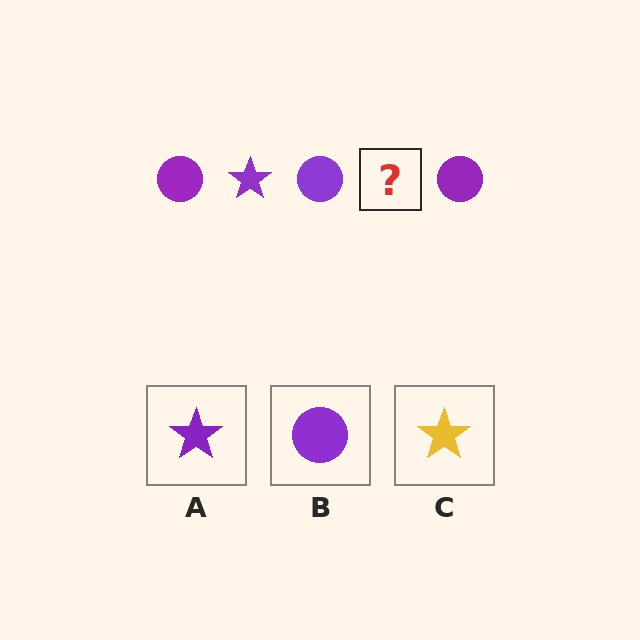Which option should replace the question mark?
Option A.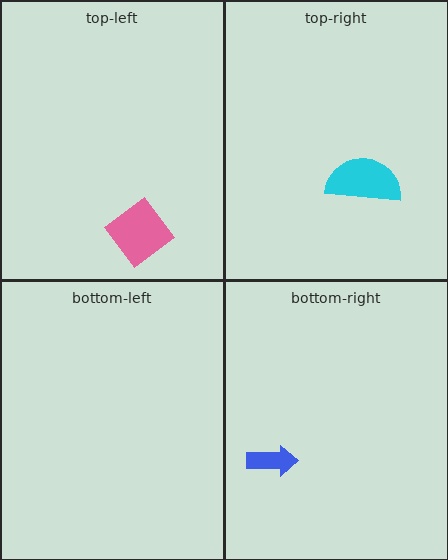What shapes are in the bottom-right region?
The blue arrow.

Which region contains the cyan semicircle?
The top-right region.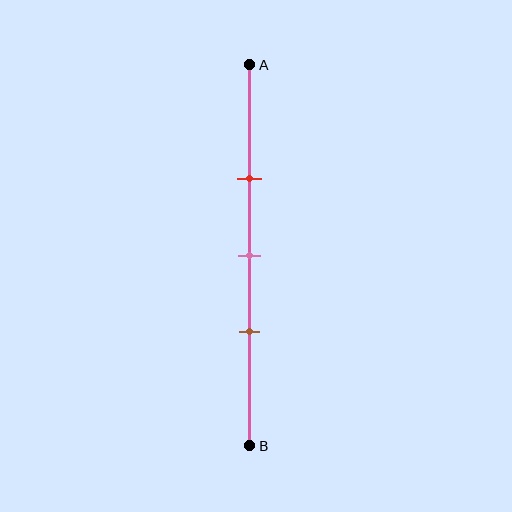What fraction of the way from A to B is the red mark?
The red mark is approximately 30% (0.3) of the way from A to B.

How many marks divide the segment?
There are 3 marks dividing the segment.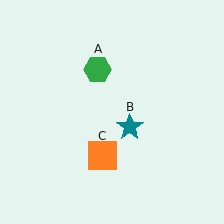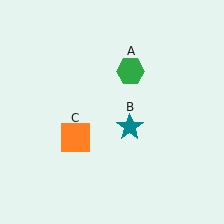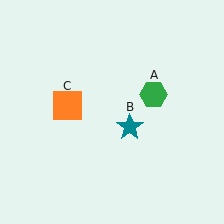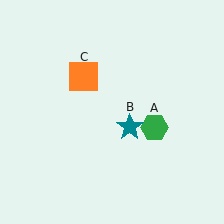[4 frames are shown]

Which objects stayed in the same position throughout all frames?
Teal star (object B) remained stationary.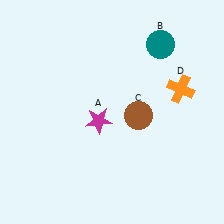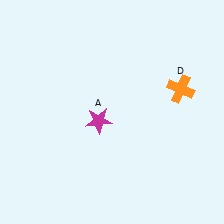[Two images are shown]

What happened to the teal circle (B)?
The teal circle (B) was removed in Image 2. It was in the top-right area of Image 1.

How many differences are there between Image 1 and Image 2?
There are 2 differences between the two images.